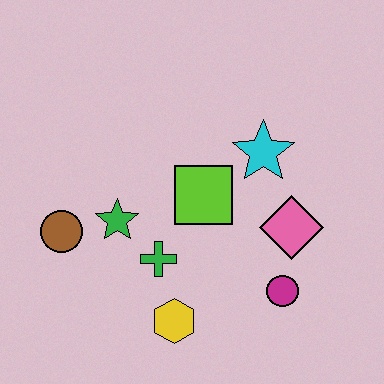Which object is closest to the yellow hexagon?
The green cross is closest to the yellow hexagon.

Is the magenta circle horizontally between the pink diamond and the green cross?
Yes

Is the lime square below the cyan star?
Yes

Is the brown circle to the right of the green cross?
No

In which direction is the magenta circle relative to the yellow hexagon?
The magenta circle is to the right of the yellow hexagon.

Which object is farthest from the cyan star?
The brown circle is farthest from the cyan star.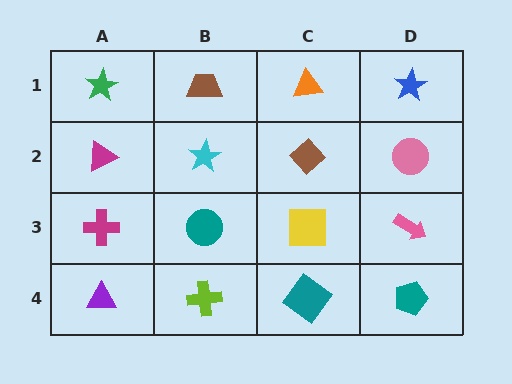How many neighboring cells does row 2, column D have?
3.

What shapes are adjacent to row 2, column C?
An orange triangle (row 1, column C), a yellow square (row 3, column C), a cyan star (row 2, column B), a pink circle (row 2, column D).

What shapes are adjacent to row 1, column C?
A brown diamond (row 2, column C), a brown trapezoid (row 1, column B), a blue star (row 1, column D).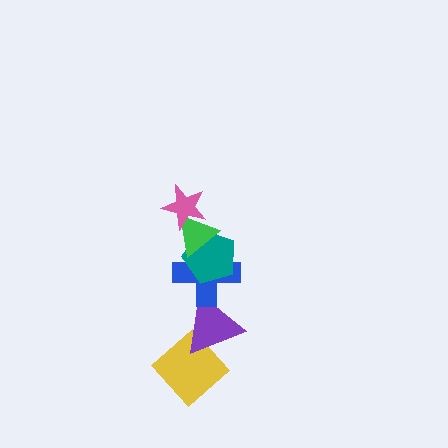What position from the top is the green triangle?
The green triangle is 2nd from the top.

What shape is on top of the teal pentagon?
The green triangle is on top of the teal pentagon.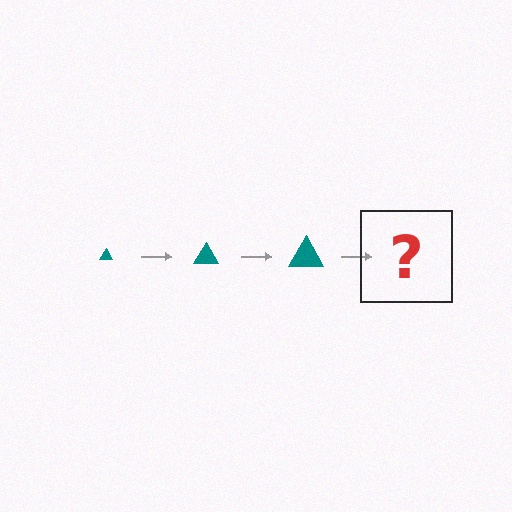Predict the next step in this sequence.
The next step is a teal triangle, larger than the previous one.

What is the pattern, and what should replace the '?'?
The pattern is that the triangle gets progressively larger each step. The '?' should be a teal triangle, larger than the previous one.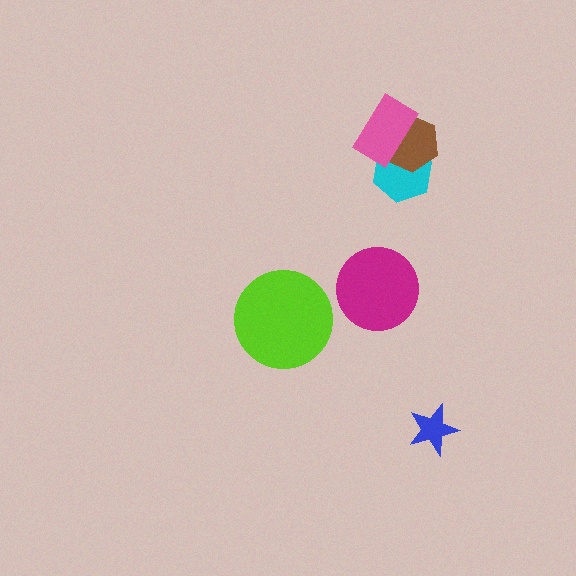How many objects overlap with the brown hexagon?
2 objects overlap with the brown hexagon.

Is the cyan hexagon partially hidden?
Yes, it is partially covered by another shape.